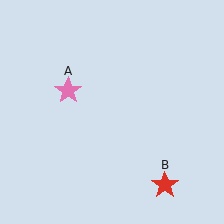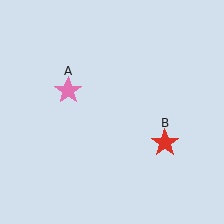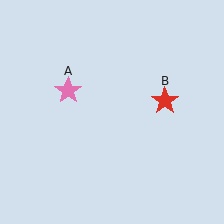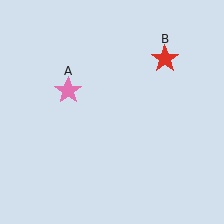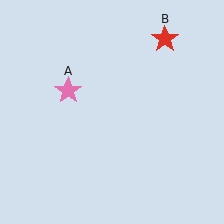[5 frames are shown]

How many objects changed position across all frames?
1 object changed position: red star (object B).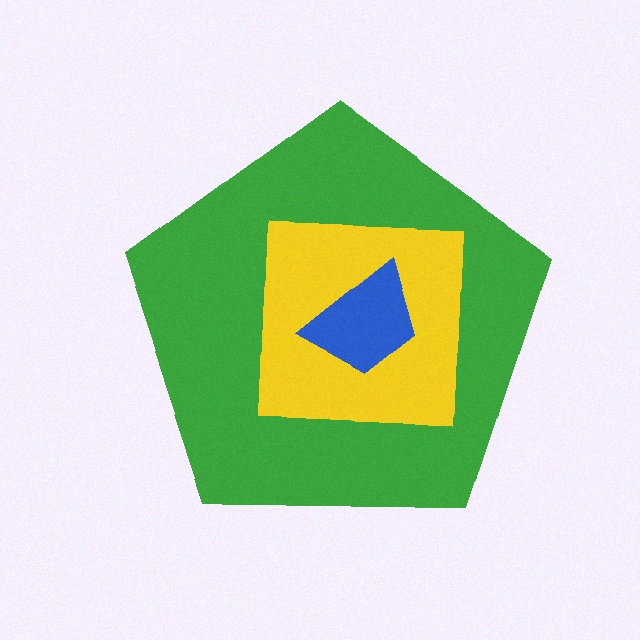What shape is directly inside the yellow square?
The blue trapezoid.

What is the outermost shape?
The green pentagon.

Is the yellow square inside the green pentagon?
Yes.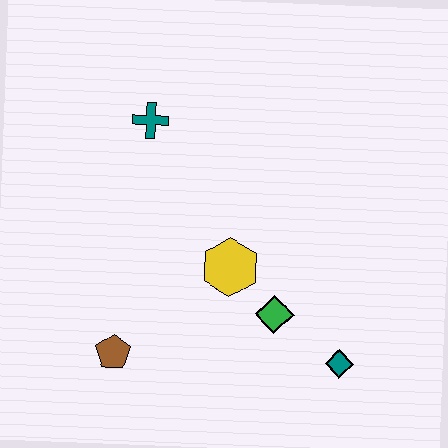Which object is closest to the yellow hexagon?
The green diamond is closest to the yellow hexagon.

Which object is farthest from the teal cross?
The teal diamond is farthest from the teal cross.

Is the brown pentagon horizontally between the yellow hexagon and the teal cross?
No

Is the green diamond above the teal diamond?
Yes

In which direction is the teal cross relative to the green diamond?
The teal cross is above the green diamond.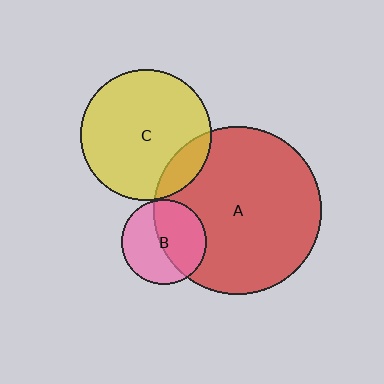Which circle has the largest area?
Circle A (red).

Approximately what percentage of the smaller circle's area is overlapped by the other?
Approximately 15%.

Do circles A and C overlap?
Yes.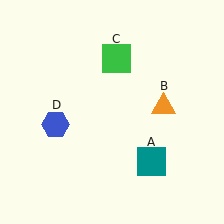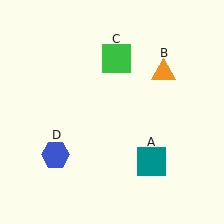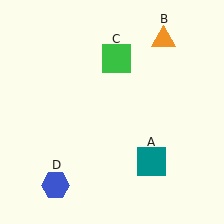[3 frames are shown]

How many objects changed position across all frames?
2 objects changed position: orange triangle (object B), blue hexagon (object D).